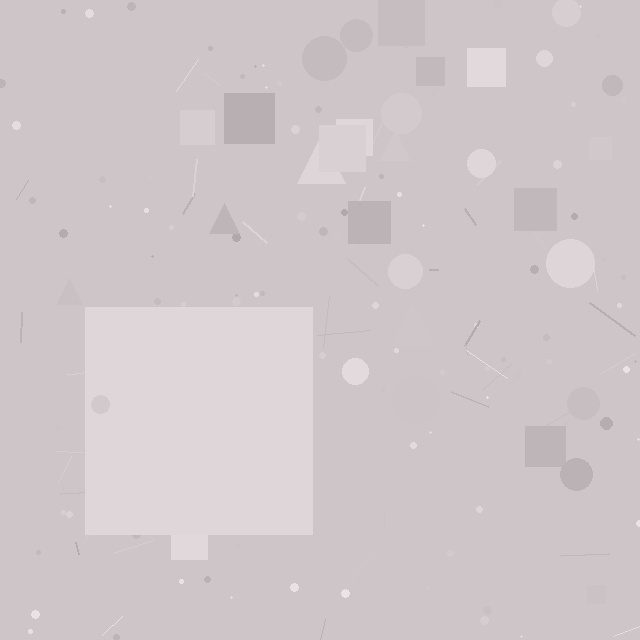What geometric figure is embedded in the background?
A square is embedded in the background.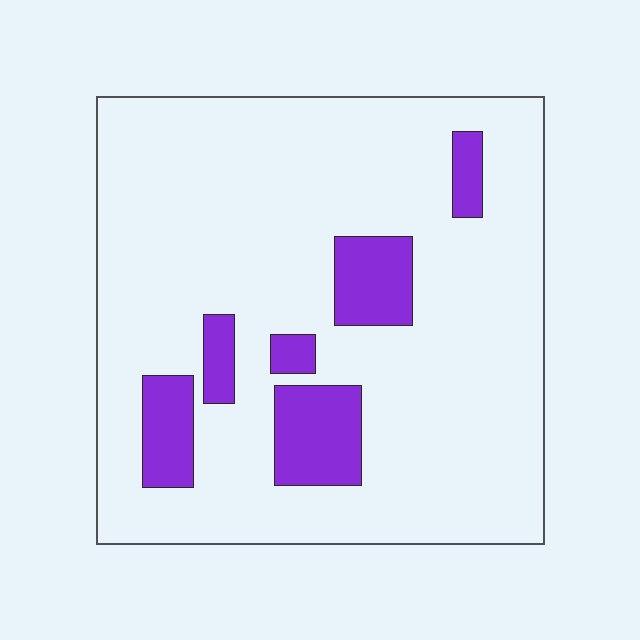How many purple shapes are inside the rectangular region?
6.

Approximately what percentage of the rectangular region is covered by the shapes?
Approximately 15%.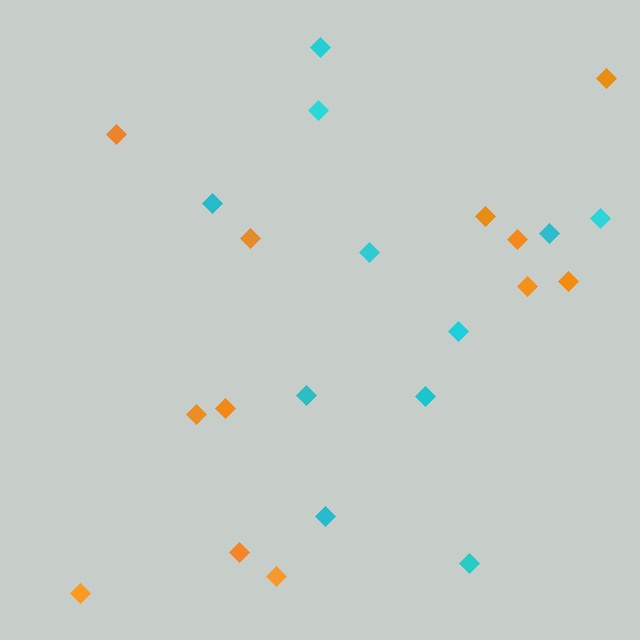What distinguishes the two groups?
There are 2 groups: one group of cyan diamonds (11) and one group of orange diamonds (12).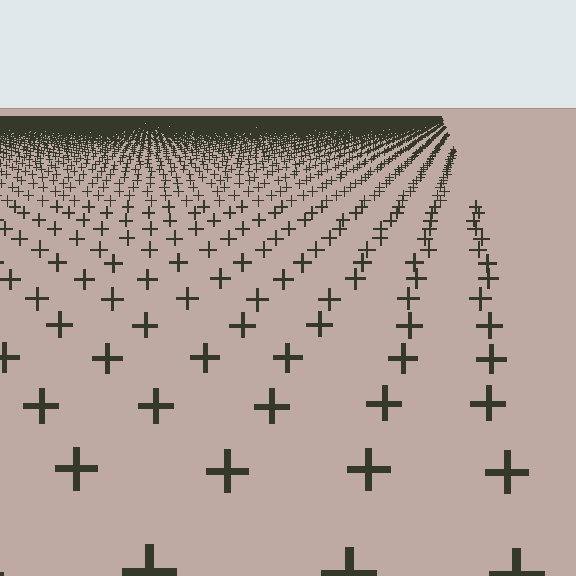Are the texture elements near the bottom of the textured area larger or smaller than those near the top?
Larger. Near the bottom, elements are closer to the viewer and appear at a bigger on-screen size.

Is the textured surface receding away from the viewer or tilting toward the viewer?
The surface is receding away from the viewer. Texture elements get smaller and denser toward the top.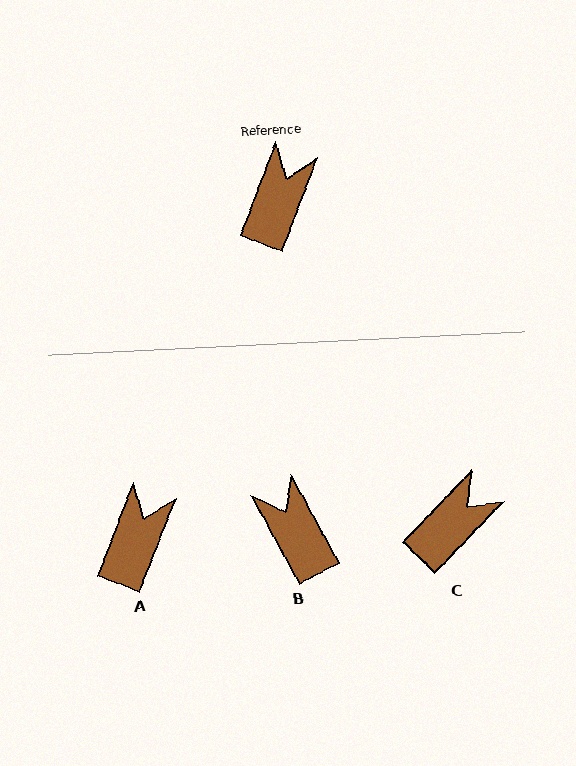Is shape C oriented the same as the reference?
No, it is off by about 23 degrees.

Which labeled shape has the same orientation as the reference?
A.